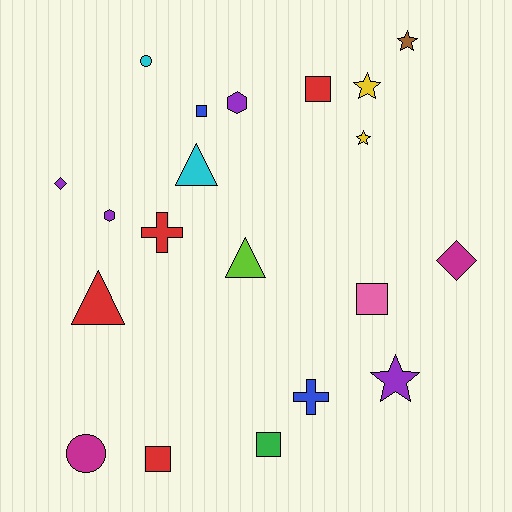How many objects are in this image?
There are 20 objects.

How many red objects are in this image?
There are 4 red objects.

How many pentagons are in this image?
There are no pentagons.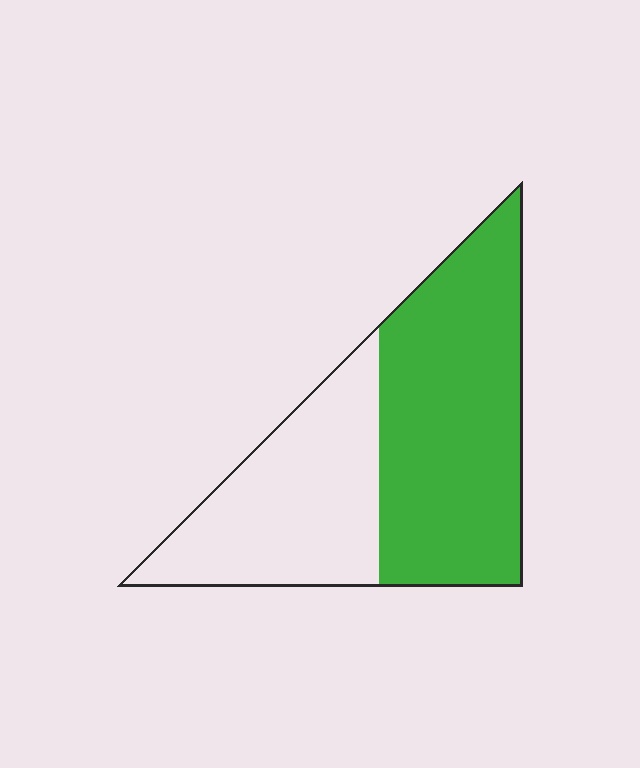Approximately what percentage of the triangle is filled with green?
Approximately 60%.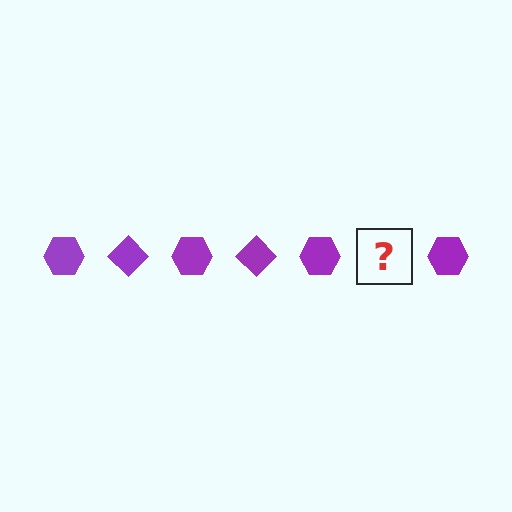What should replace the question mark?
The question mark should be replaced with a purple diamond.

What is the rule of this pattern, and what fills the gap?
The rule is that the pattern cycles through hexagon, diamond shapes in purple. The gap should be filled with a purple diamond.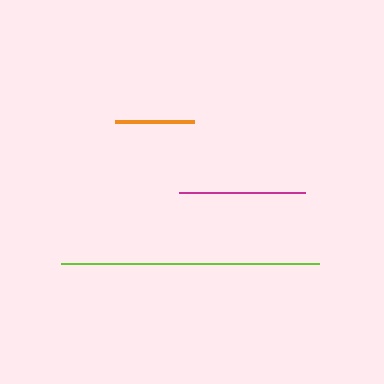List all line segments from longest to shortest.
From longest to shortest: lime, magenta, orange.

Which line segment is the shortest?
The orange line is the shortest at approximately 78 pixels.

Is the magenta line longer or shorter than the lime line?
The lime line is longer than the magenta line.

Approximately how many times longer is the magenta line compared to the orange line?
The magenta line is approximately 1.6 times the length of the orange line.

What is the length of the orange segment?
The orange segment is approximately 78 pixels long.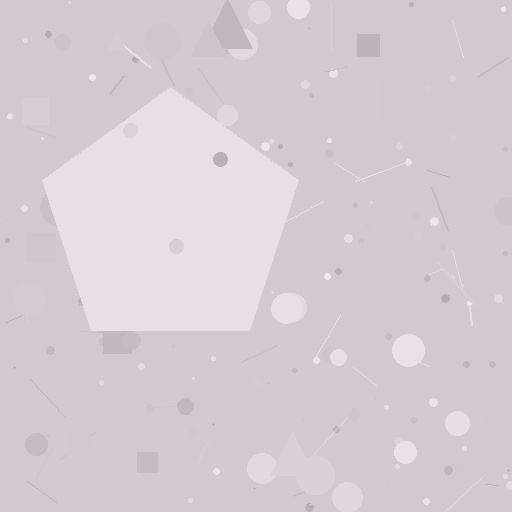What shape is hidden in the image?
A pentagon is hidden in the image.